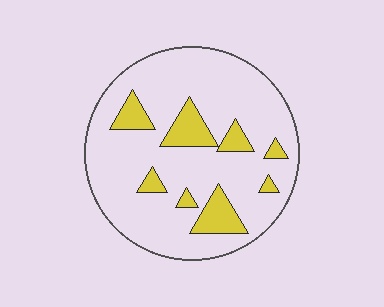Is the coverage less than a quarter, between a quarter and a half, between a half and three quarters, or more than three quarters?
Less than a quarter.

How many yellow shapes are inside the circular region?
8.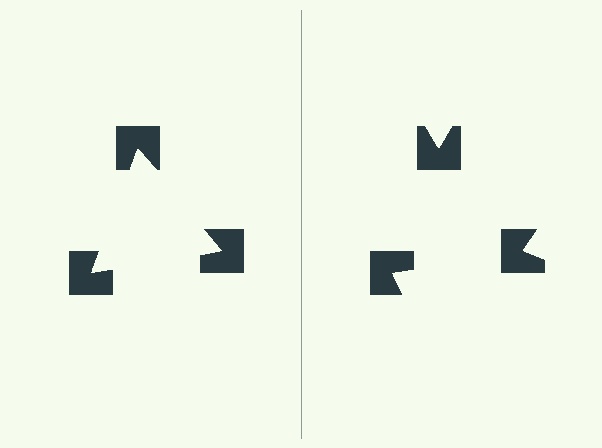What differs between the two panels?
The notched squares are positioned identically on both sides; only the wedge orientations differ. On the left they align to a triangle; on the right they are misaligned.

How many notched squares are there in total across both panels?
6 — 3 on each side.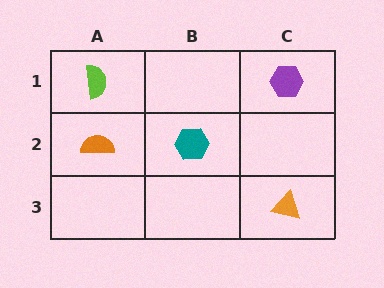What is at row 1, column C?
A purple hexagon.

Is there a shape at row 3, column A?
No, that cell is empty.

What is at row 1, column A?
A lime semicircle.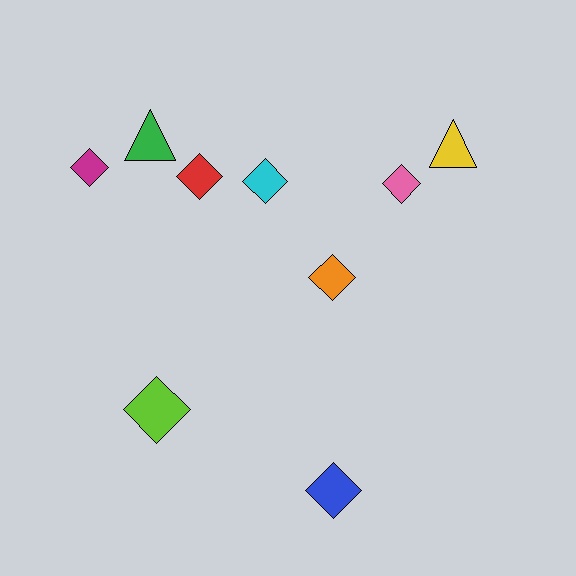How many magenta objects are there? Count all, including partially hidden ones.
There is 1 magenta object.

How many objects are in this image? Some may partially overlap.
There are 9 objects.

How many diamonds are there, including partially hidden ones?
There are 7 diamonds.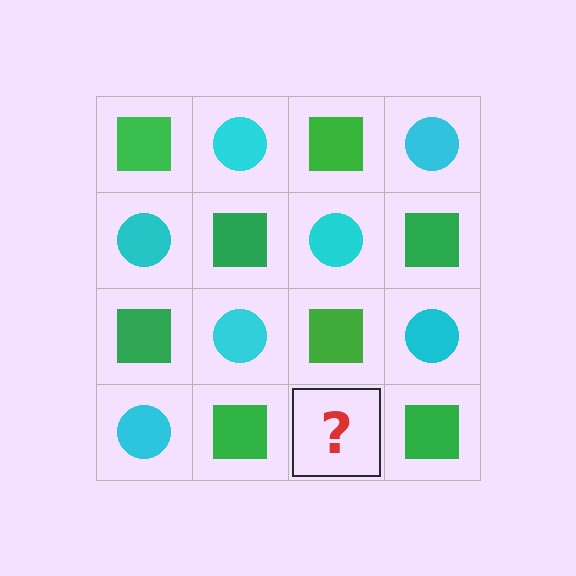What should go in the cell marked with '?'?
The missing cell should contain a cyan circle.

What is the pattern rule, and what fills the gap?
The rule is that it alternates green square and cyan circle in a checkerboard pattern. The gap should be filled with a cyan circle.